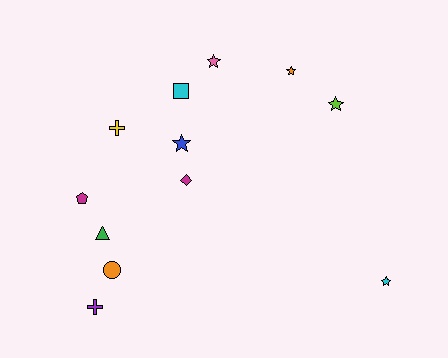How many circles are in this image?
There is 1 circle.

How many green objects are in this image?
There is 1 green object.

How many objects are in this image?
There are 12 objects.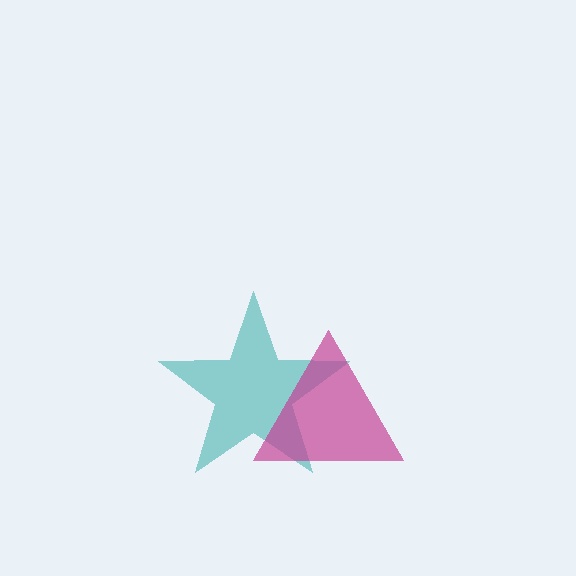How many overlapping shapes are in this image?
There are 2 overlapping shapes in the image.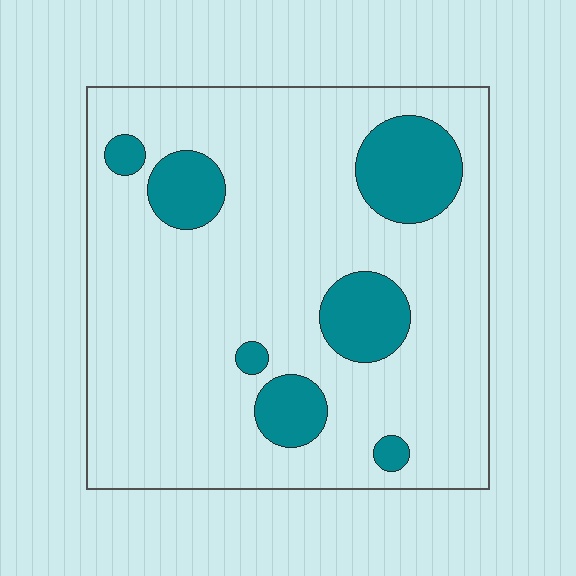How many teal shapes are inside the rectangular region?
7.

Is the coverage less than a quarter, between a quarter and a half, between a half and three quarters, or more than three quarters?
Less than a quarter.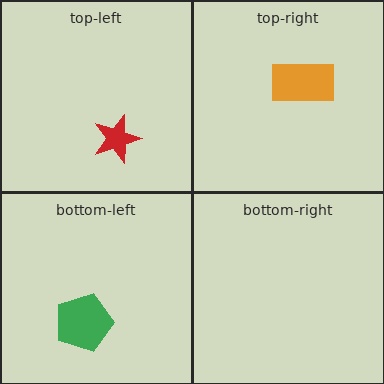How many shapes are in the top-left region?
1.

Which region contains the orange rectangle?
The top-right region.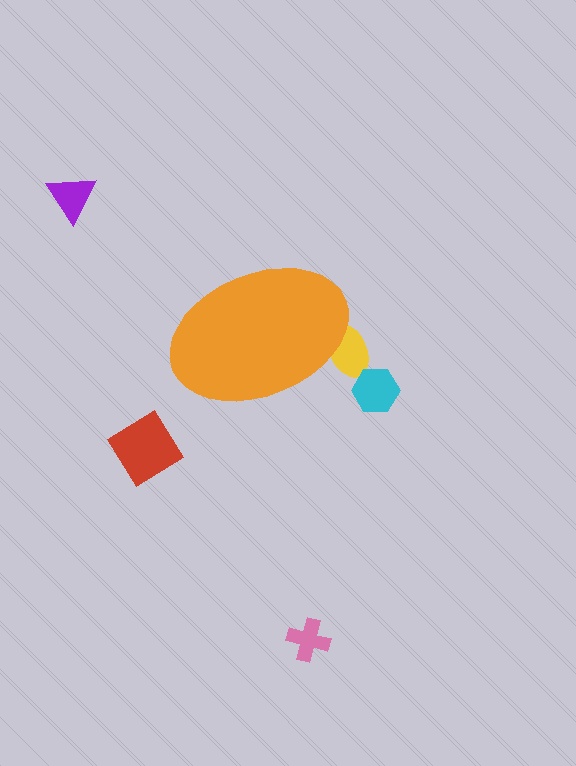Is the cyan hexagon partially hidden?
No, the cyan hexagon is fully visible.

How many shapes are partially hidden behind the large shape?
1 shape is partially hidden.